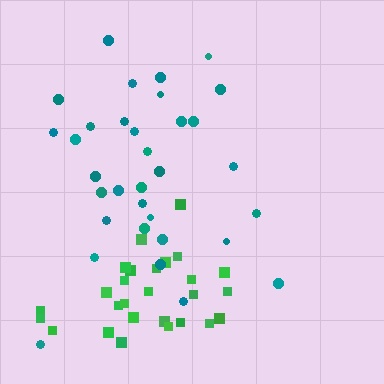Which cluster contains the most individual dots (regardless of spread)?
Teal (33).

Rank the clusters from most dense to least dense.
green, teal.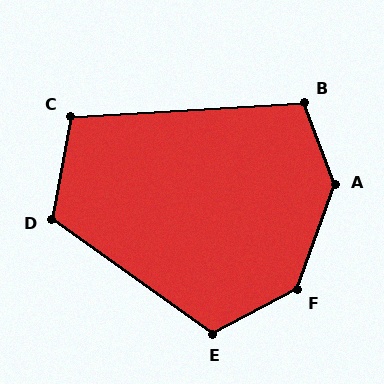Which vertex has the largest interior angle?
A, at approximately 140 degrees.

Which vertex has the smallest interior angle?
C, at approximately 104 degrees.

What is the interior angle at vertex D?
Approximately 115 degrees (obtuse).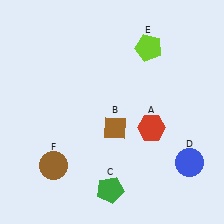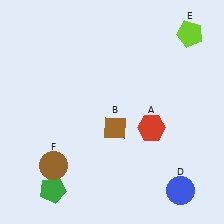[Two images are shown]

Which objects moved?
The objects that moved are: the green pentagon (C), the blue circle (D), the lime pentagon (E).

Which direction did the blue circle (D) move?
The blue circle (D) moved down.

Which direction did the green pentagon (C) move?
The green pentagon (C) moved left.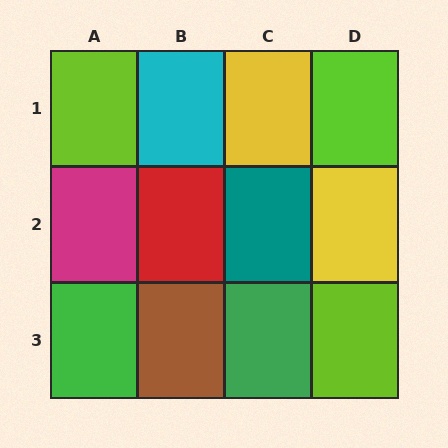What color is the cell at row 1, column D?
Lime.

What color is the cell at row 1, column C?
Yellow.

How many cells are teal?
1 cell is teal.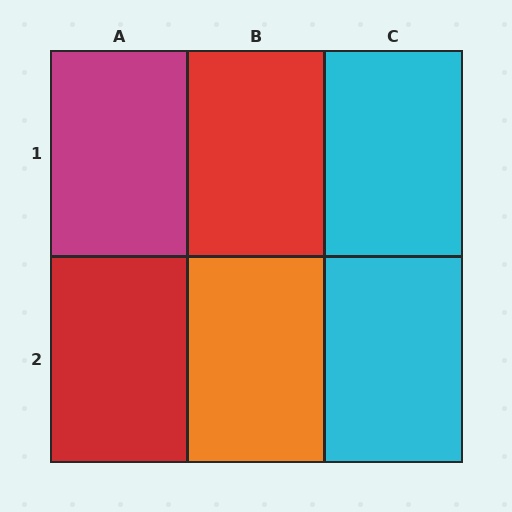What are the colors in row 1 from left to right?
Magenta, red, cyan.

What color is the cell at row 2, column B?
Orange.